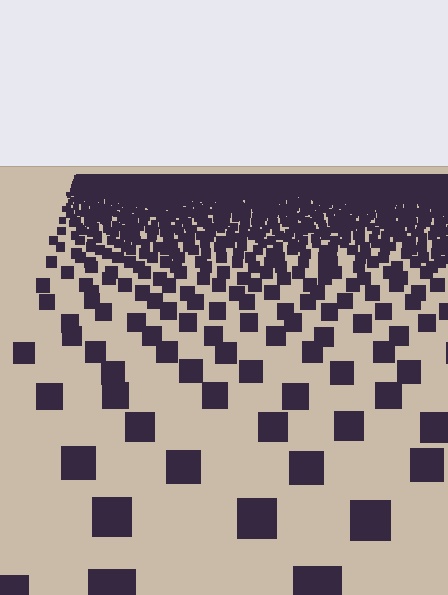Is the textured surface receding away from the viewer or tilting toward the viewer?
The surface is receding away from the viewer. Texture elements get smaller and denser toward the top.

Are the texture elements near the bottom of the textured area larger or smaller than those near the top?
Larger. Near the bottom, elements are closer to the viewer and appear at a bigger on-screen size.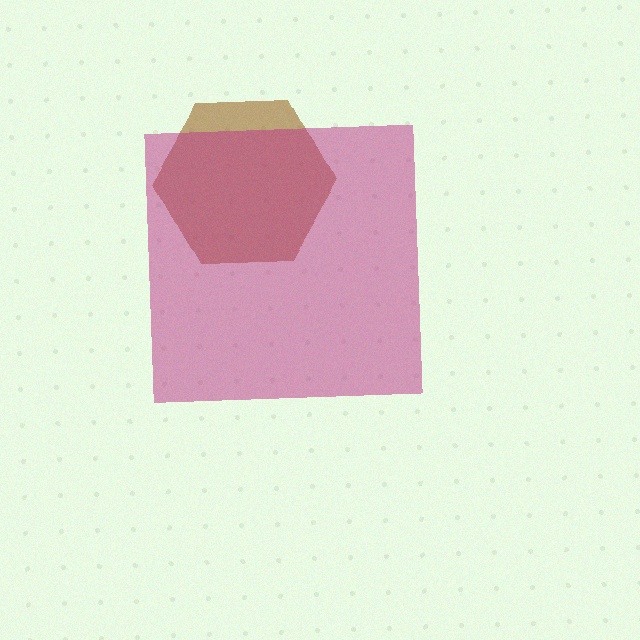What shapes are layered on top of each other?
The layered shapes are: a brown hexagon, a magenta square.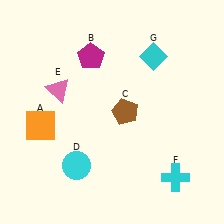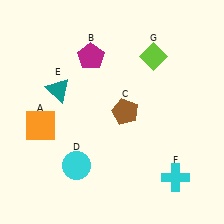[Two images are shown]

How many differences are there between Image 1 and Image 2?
There are 2 differences between the two images.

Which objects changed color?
E changed from pink to teal. G changed from cyan to lime.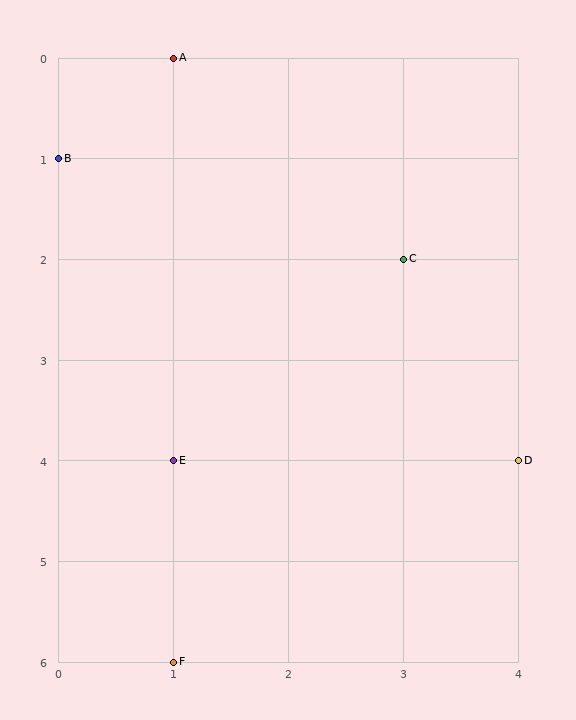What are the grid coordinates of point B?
Point B is at grid coordinates (0, 1).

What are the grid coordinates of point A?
Point A is at grid coordinates (1, 0).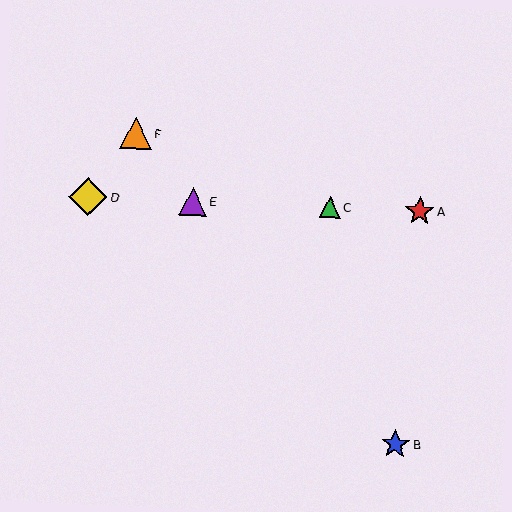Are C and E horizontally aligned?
Yes, both are at y≈207.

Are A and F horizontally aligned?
No, A is at y≈211 and F is at y≈133.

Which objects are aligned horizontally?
Objects A, C, D, E are aligned horizontally.